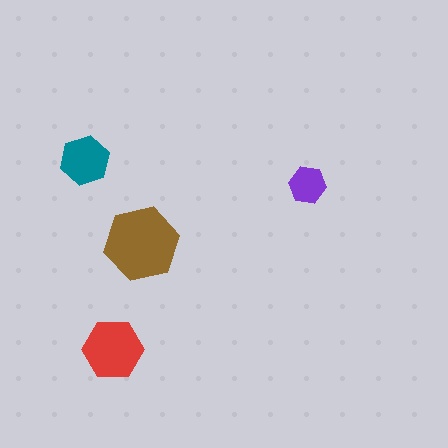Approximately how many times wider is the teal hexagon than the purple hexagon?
About 1.5 times wider.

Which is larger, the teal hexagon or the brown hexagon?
The brown one.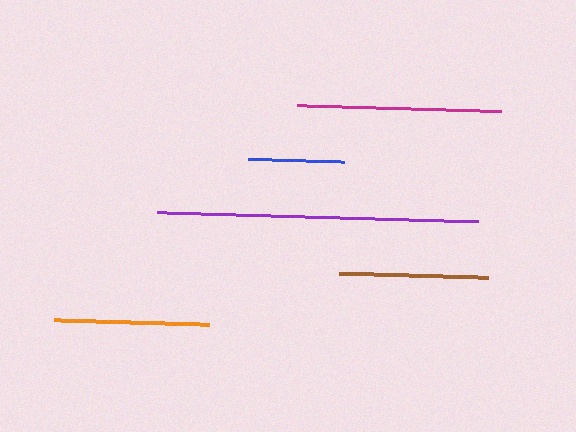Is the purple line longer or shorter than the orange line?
The purple line is longer than the orange line.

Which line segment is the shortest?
The blue line is the shortest at approximately 96 pixels.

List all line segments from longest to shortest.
From longest to shortest: purple, magenta, orange, brown, blue.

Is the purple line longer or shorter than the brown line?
The purple line is longer than the brown line.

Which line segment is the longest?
The purple line is the longest at approximately 321 pixels.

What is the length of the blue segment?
The blue segment is approximately 96 pixels long.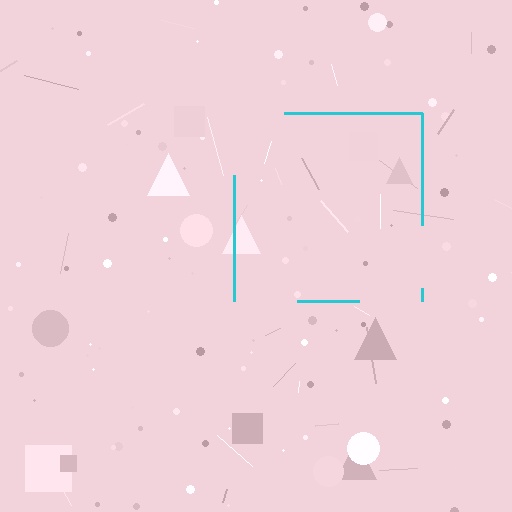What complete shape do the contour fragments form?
The contour fragments form a square.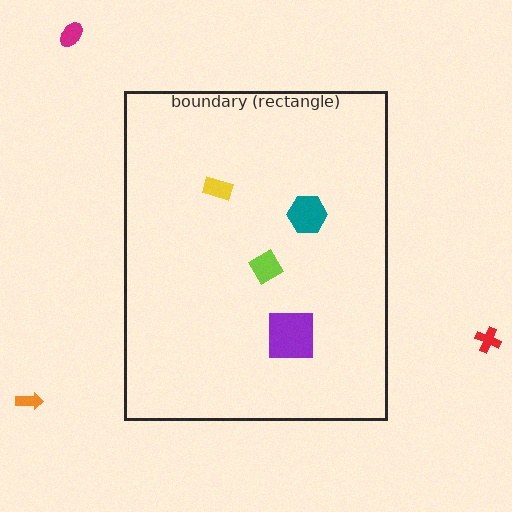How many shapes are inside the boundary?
4 inside, 3 outside.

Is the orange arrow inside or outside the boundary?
Outside.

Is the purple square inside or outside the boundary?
Inside.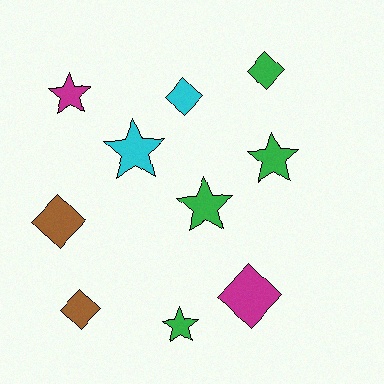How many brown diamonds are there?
There are 2 brown diamonds.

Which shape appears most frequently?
Star, with 5 objects.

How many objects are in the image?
There are 10 objects.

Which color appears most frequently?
Green, with 4 objects.